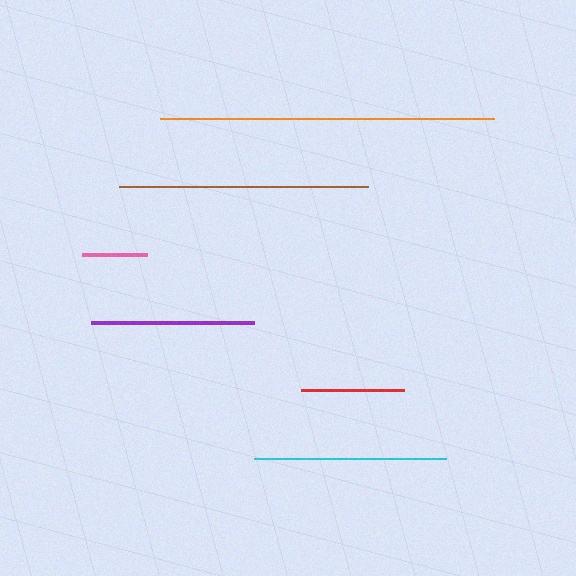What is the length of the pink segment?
The pink segment is approximately 65 pixels long.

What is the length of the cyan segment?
The cyan segment is approximately 191 pixels long.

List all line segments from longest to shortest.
From longest to shortest: orange, brown, cyan, purple, red, pink.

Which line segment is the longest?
The orange line is the longest at approximately 333 pixels.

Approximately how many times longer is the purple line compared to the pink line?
The purple line is approximately 2.5 times the length of the pink line.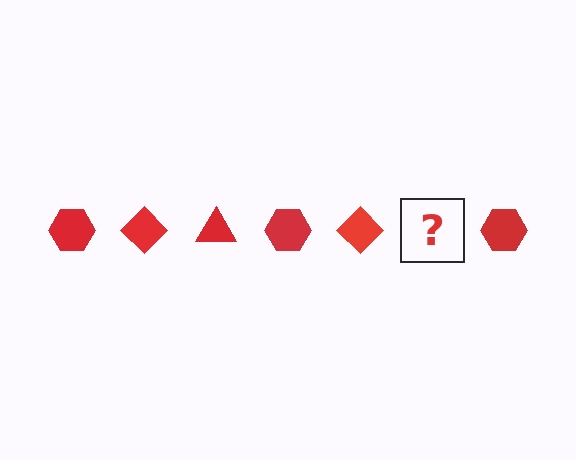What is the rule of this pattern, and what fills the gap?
The rule is that the pattern cycles through hexagon, diamond, triangle shapes in red. The gap should be filled with a red triangle.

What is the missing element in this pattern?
The missing element is a red triangle.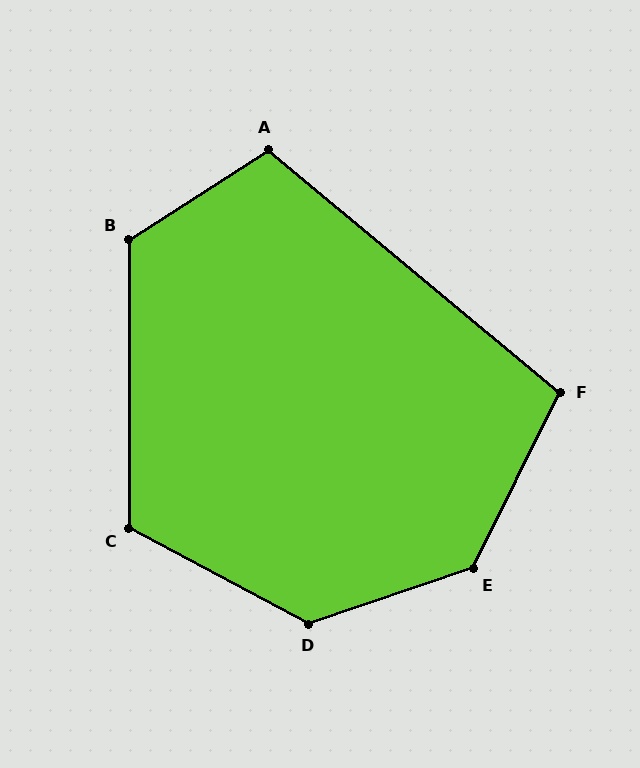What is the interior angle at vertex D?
Approximately 134 degrees (obtuse).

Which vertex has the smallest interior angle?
F, at approximately 104 degrees.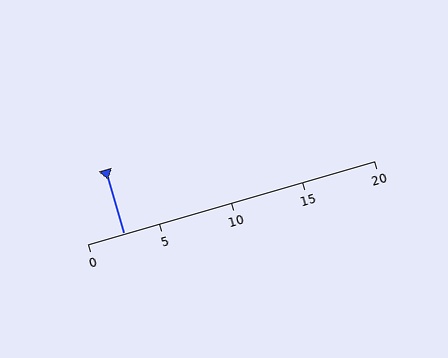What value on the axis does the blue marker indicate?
The marker indicates approximately 2.5.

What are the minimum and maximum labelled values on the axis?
The axis runs from 0 to 20.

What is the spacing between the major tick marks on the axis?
The major ticks are spaced 5 apart.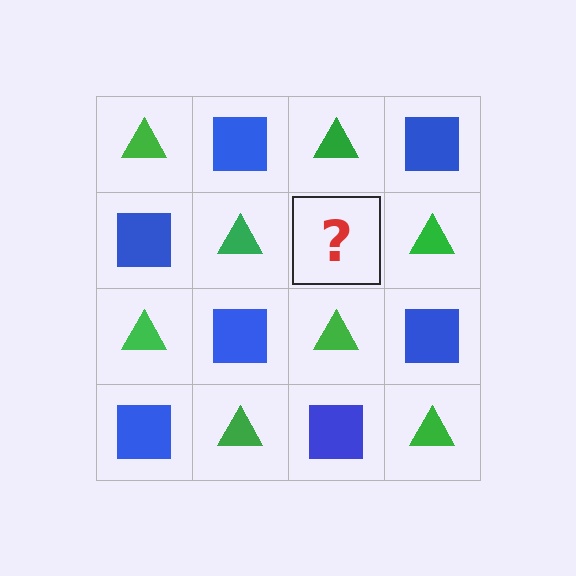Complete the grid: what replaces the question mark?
The question mark should be replaced with a blue square.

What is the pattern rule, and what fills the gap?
The rule is that it alternates green triangle and blue square in a checkerboard pattern. The gap should be filled with a blue square.